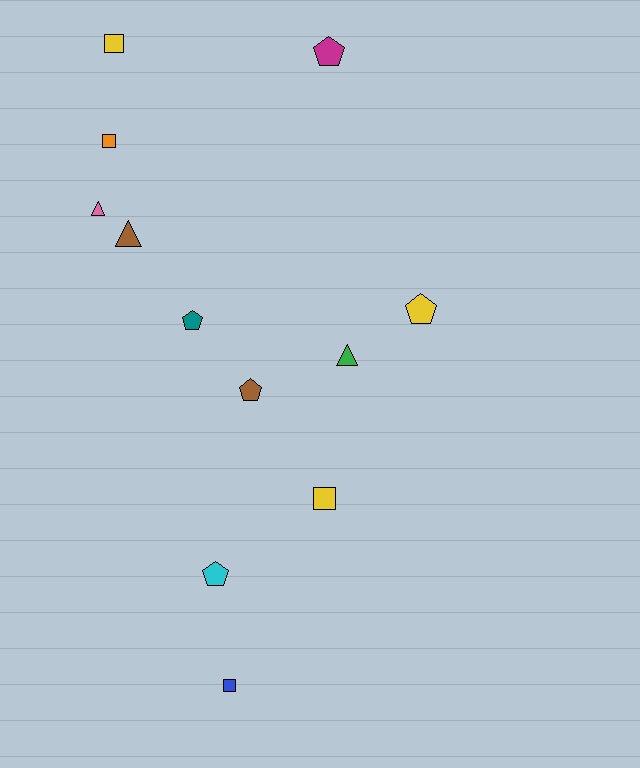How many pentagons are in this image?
There are 5 pentagons.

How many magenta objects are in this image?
There is 1 magenta object.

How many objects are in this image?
There are 12 objects.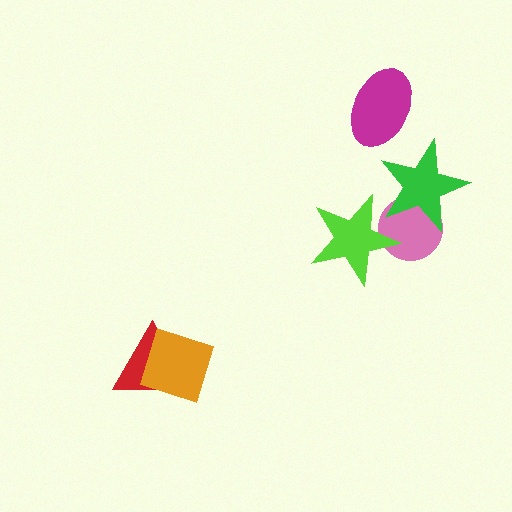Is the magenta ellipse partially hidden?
No, no other shape covers it.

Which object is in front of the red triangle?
The orange square is in front of the red triangle.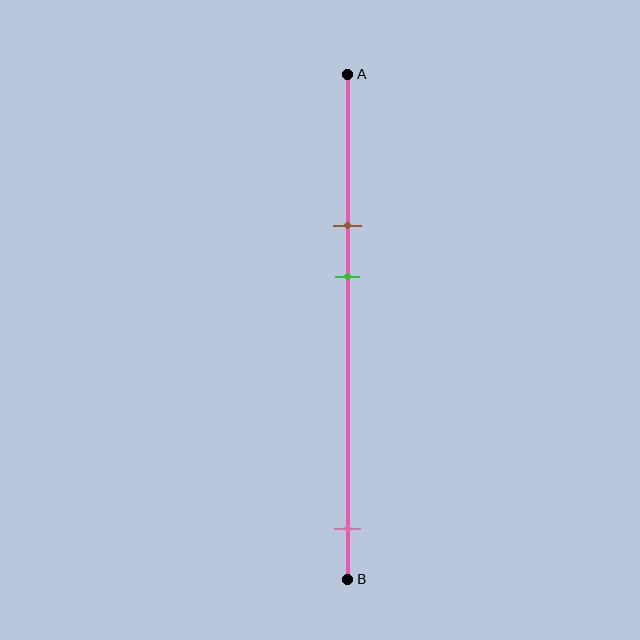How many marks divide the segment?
There are 3 marks dividing the segment.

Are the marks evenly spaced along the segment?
No, the marks are not evenly spaced.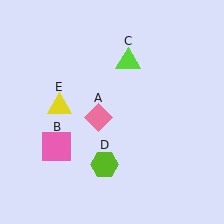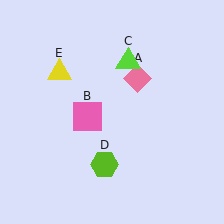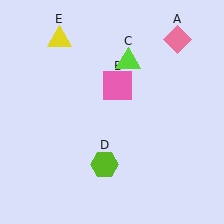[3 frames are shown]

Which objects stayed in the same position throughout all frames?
Lime triangle (object C) and lime hexagon (object D) remained stationary.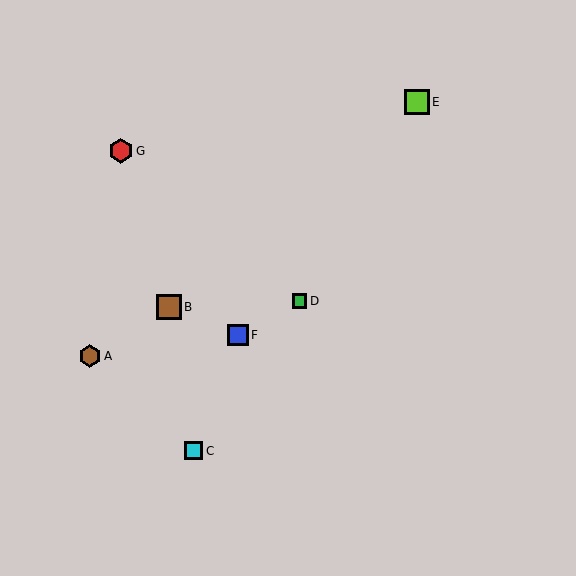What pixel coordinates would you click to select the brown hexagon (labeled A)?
Click at (90, 356) to select the brown hexagon A.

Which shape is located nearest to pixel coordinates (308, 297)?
The green square (labeled D) at (299, 301) is nearest to that location.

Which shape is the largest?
The lime square (labeled E) is the largest.